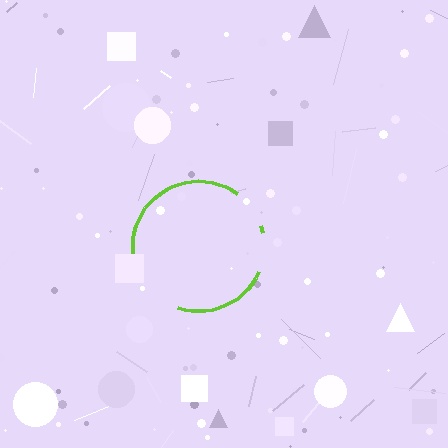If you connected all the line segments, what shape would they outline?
They would outline a circle.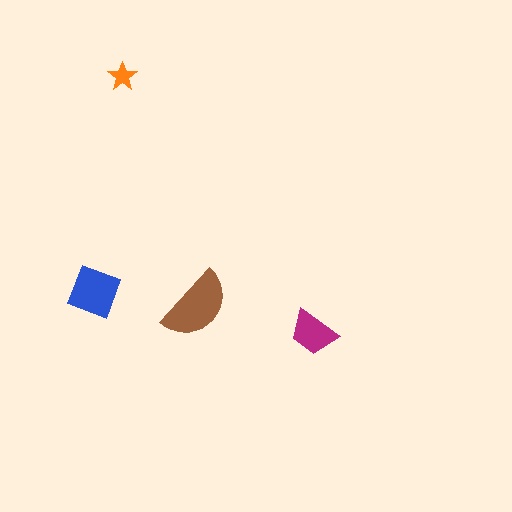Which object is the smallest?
The orange star.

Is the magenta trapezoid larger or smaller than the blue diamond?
Smaller.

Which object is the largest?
The brown semicircle.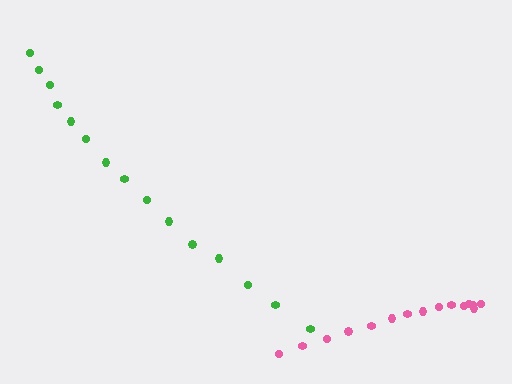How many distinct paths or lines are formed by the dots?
There are 2 distinct paths.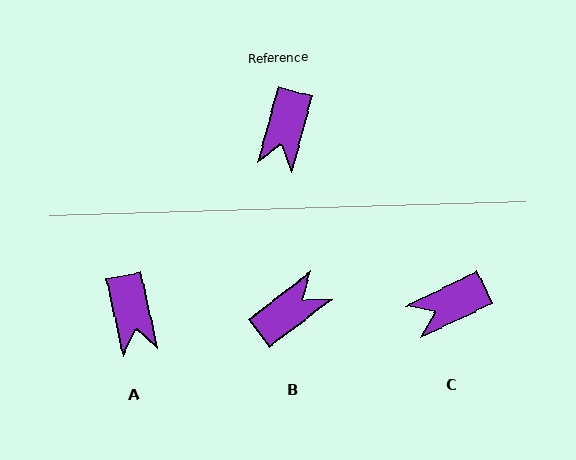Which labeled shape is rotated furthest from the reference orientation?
B, about 143 degrees away.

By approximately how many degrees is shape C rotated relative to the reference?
Approximately 49 degrees clockwise.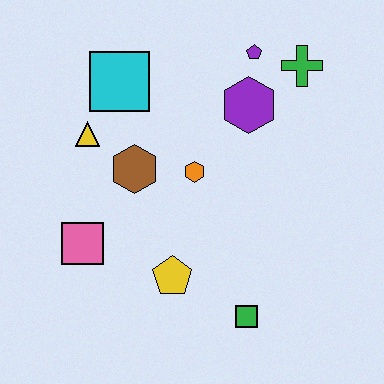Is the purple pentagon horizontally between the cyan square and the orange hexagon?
No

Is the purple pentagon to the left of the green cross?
Yes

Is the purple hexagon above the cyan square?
No